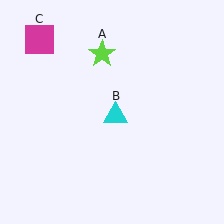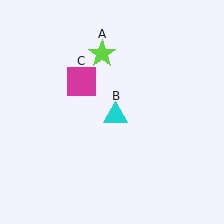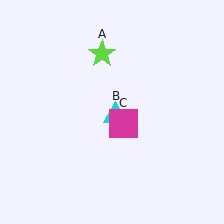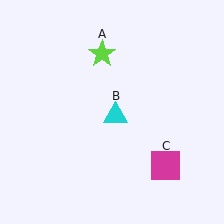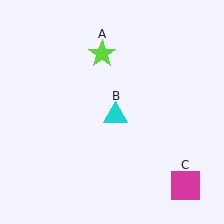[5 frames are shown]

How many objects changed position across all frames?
1 object changed position: magenta square (object C).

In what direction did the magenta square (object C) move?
The magenta square (object C) moved down and to the right.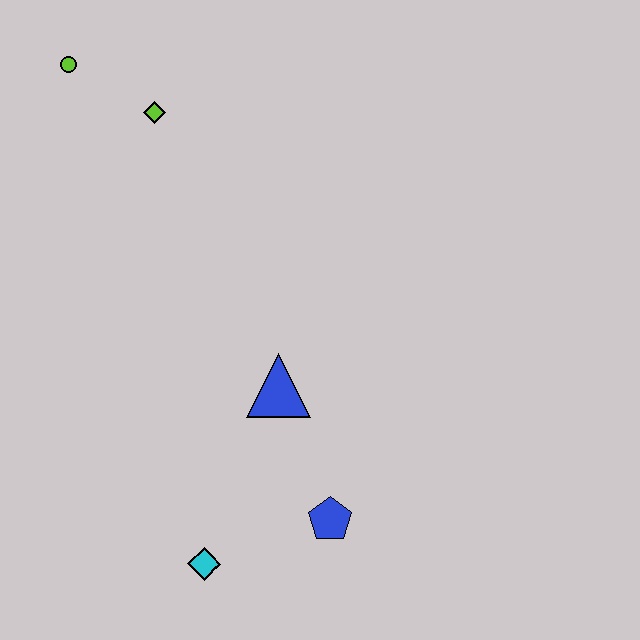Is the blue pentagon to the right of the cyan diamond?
Yes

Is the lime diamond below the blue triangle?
No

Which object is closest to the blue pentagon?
The cyan diamond is closest to the blue pentagon.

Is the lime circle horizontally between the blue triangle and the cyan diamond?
No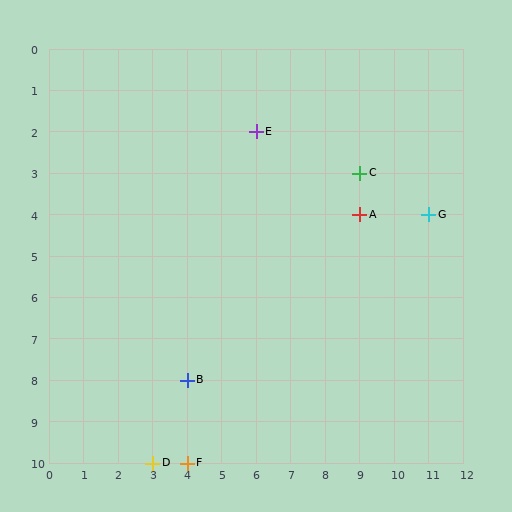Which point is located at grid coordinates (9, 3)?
Point C is at (9, 3).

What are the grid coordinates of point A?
Point A is at grid coordinates (9, 4).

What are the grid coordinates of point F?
Point F is at grid coordinates (4, 10).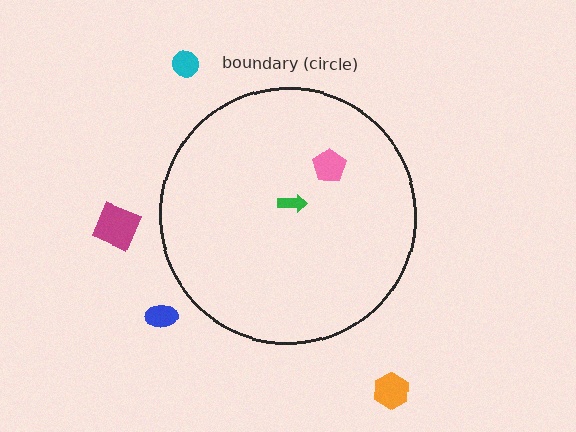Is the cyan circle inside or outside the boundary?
Outside.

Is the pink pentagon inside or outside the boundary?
Inside.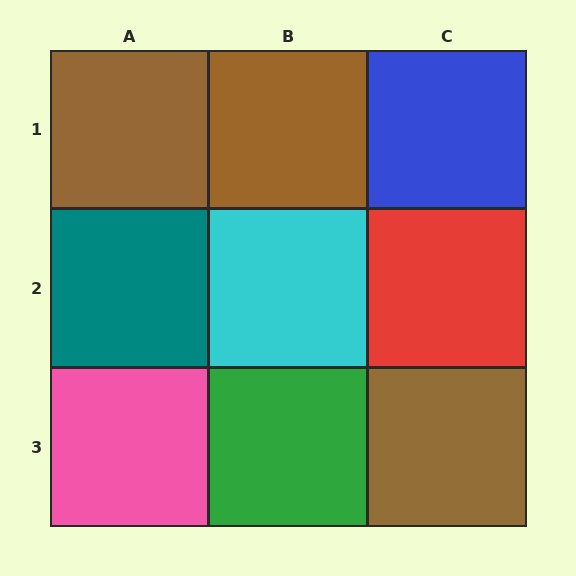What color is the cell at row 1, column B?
Brown.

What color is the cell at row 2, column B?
Cyan.